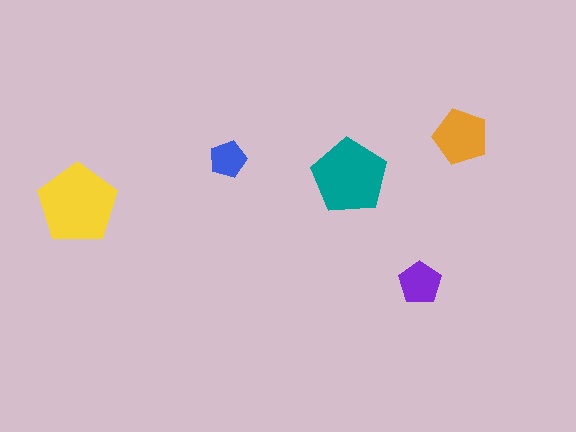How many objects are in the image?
There are 5 objects in the image.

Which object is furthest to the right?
The orange pentagon is rightmost.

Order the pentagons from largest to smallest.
the yellow one, the teal one, the orange one, the purple one, the blue one.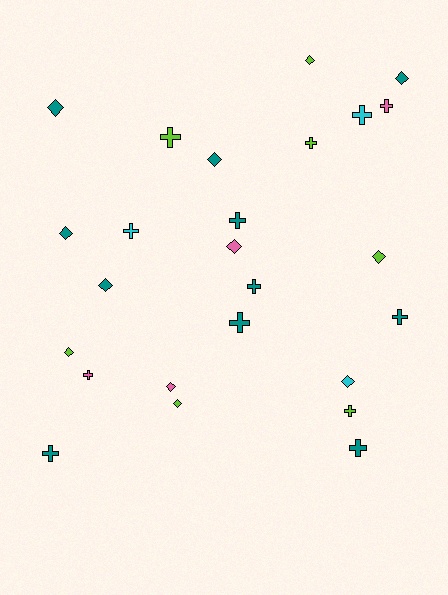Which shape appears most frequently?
Cross, with 13 objects.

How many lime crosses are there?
There are 3 lime crosses.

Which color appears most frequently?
Teal, with 11 objects.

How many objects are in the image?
There are 25 objects.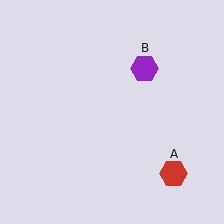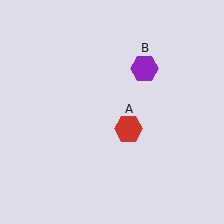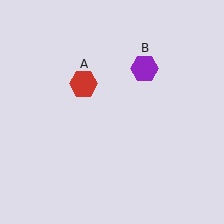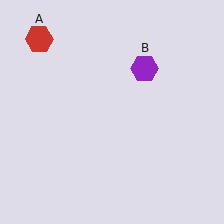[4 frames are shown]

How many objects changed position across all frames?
1 object changed position: red hexagon (object A).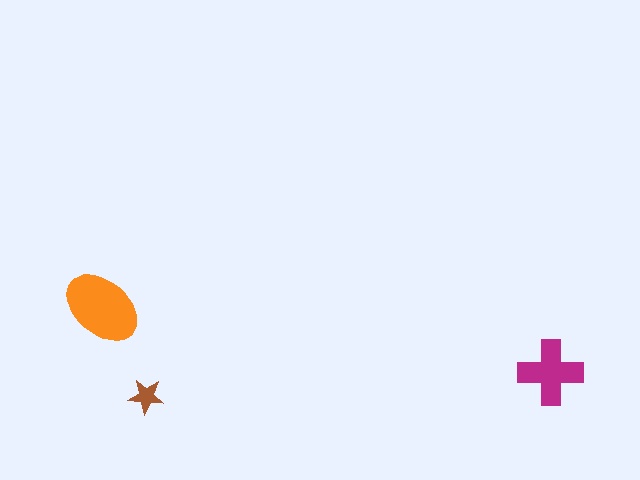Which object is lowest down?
The brown star is bottommost.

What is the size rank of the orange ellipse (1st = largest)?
1st.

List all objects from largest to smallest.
The orange ellipse, the magenta cross, the brown star.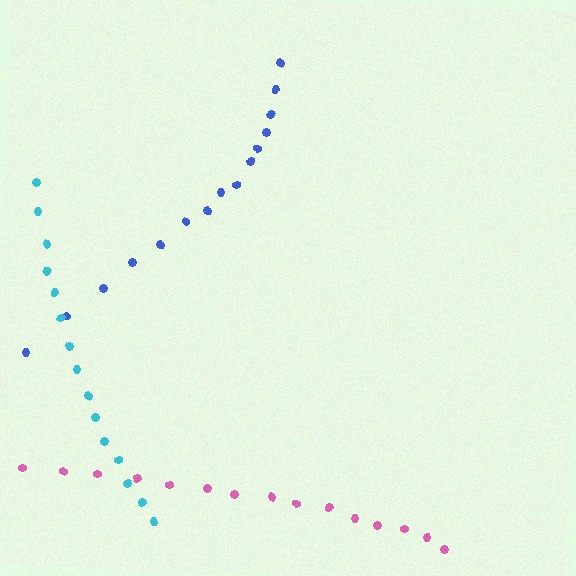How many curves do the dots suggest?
There are 3 distinct paths.